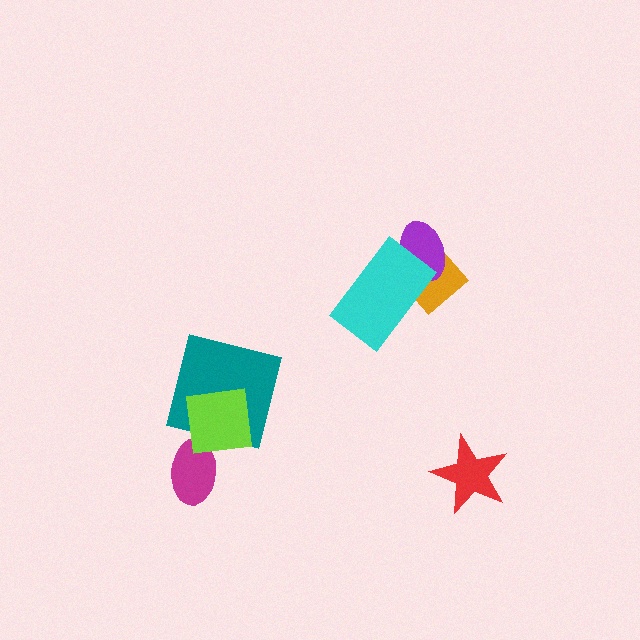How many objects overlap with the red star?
0 objects overlap with the red star.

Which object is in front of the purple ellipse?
The cyan rectangle is in front of the purple ellipse.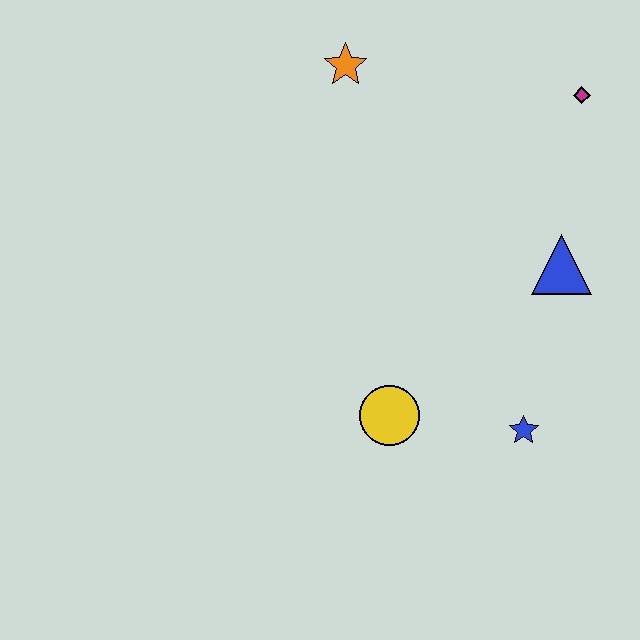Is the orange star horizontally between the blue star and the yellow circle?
No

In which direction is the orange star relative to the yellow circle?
The orange star is above the yellow circle.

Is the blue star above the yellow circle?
No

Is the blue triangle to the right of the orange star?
Yes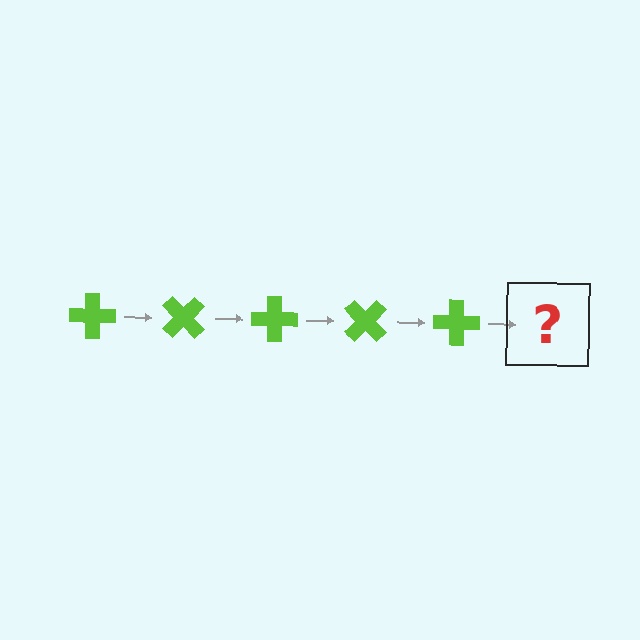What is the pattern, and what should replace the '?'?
The pattern is that the cross rotates 45 degrees each step. The '?' should be a lime cross rotated 225 degrees.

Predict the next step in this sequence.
The next step is a lime cross rotated 225 degrees.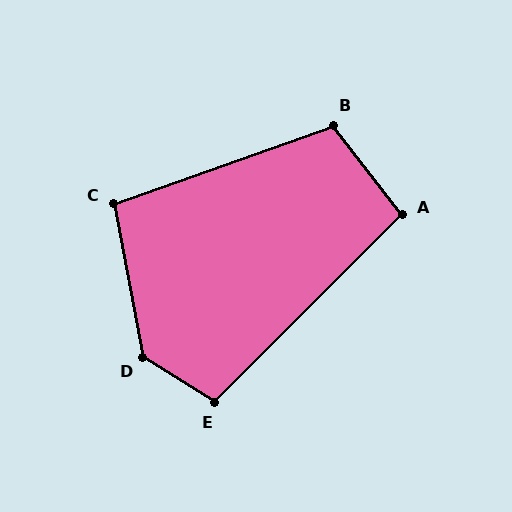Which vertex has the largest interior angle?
D, at approximately 133 degrees.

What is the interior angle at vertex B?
Approximately 108 degrees (obtuse).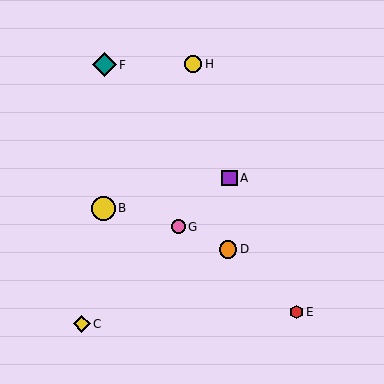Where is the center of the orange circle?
The center of the orange circle is at (228, 249).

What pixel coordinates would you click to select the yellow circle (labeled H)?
Click at (193, 64) to select the yellow circle H.